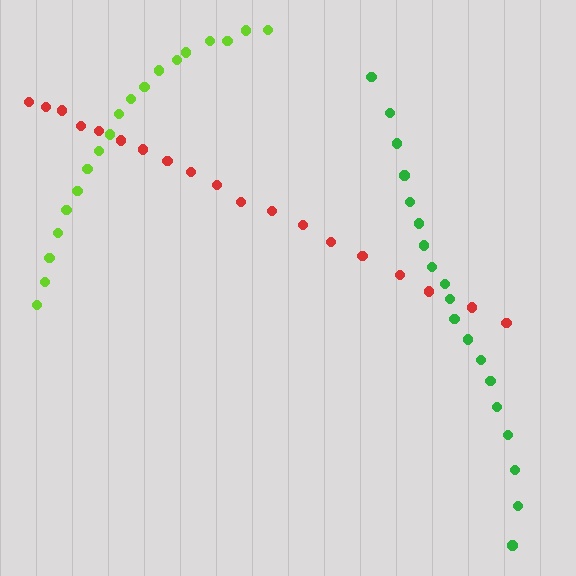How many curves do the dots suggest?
There are 3 distinct paths.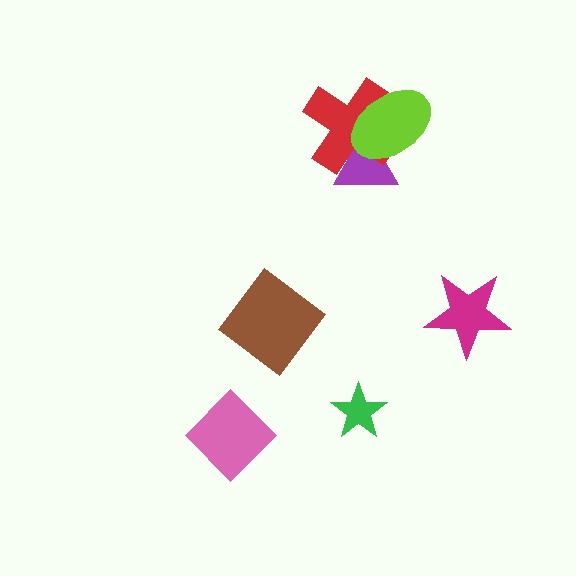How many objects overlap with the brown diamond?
0 objects overlap with the brown diamond.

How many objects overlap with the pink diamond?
0 objects overlap with the pink diamond.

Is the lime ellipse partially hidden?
No, no other shape covers it.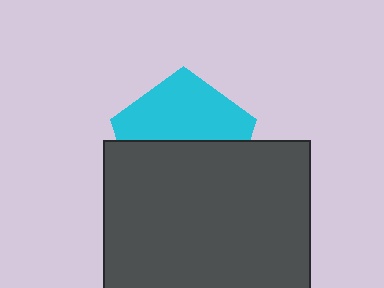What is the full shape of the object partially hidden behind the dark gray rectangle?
The partially hidden object is a cyan pentagon.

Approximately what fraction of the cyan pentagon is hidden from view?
Roughly 53% of the cyan pentagon is hidden behind the dark gray rectangle.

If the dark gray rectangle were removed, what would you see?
You would see the complete cyan pentagon.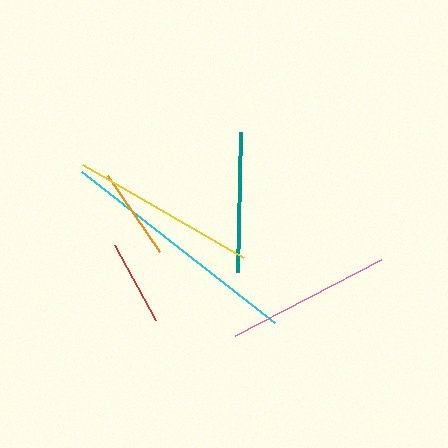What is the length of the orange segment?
The orange segment is approximately 92 pixels long.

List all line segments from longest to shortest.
From longest to shortest: cyan, yellow, pink, teal, orange, red.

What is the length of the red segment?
The red segment is approximately 85 pixels long.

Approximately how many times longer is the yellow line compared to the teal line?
The yellow line is approximately 1.3 times the length of the teal line.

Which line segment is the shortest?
The red line is the shortest at approximately 85 pixels.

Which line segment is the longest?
The cyan line is the longest at approximately 245 pixels.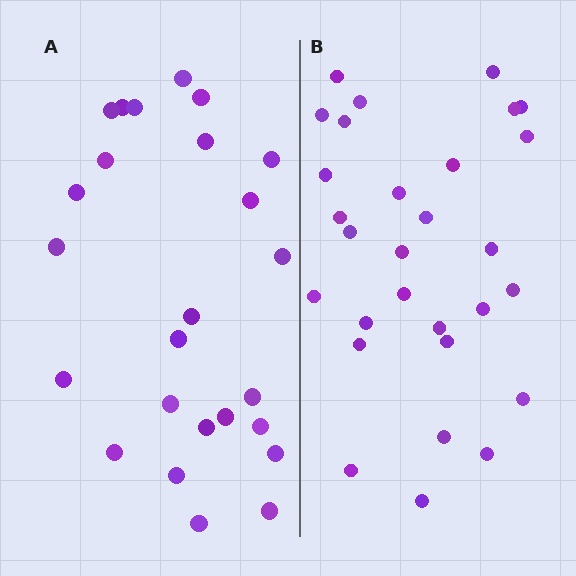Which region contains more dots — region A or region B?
Region B (the right region) has more dots.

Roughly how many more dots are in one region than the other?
Region B has about 4 more dots than region A.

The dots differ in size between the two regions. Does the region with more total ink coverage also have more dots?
No. Region A has more total ink coverage because its dots are larger, but region B actually contains more individual dots. Total area can be misleading — the number of items is what matters here.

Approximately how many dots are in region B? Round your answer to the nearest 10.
About 30 dots. (The exact count is 29, which rounds to 30.)